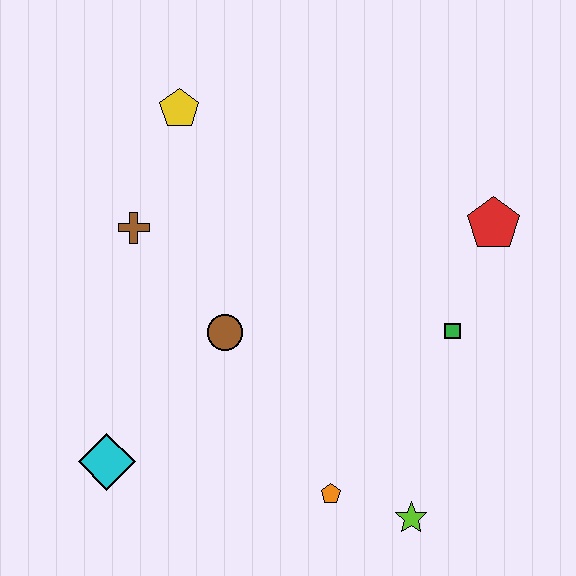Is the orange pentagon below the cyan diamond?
Yes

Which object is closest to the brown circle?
The brown cross is closest to the brown circle.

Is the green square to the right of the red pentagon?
No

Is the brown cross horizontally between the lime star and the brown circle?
No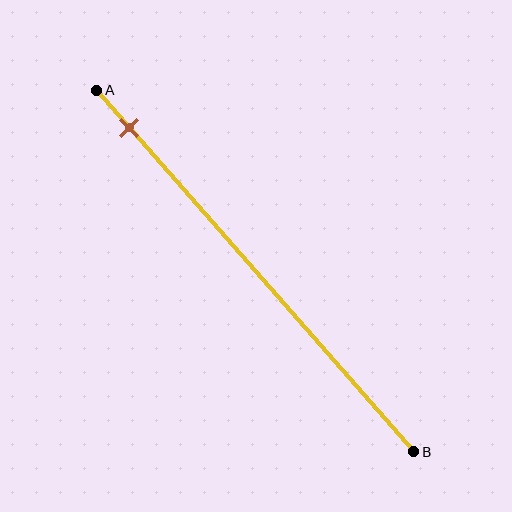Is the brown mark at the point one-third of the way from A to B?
No, the mark is at about 10% from A, not at the 33% one-third point.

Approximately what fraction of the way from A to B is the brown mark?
The brown mark is approximately 10% of the way from A to B.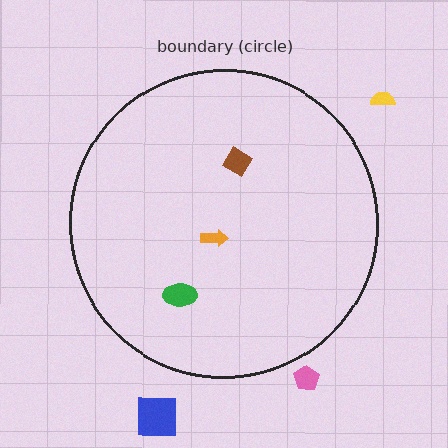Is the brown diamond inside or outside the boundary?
Inside.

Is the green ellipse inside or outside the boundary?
Inside.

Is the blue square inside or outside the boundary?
Outside.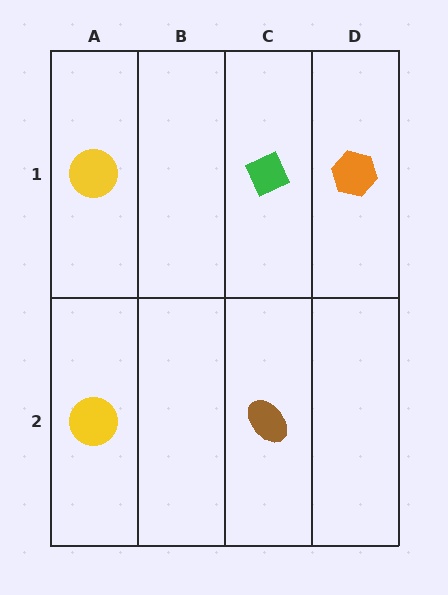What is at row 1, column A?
A yellow circle.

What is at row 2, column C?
A brown ellipse.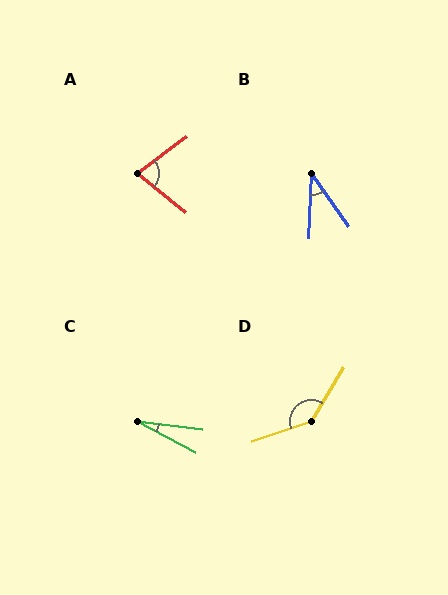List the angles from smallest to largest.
C (22°), B (37°), A (75°), D (141°).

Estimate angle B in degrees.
Approximately 37 degrees.